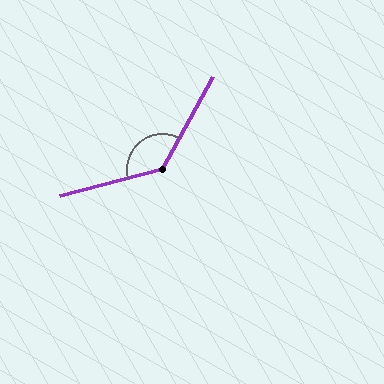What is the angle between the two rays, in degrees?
Approximately 133 degrees.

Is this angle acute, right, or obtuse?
It is obtuse.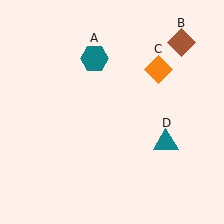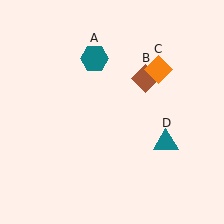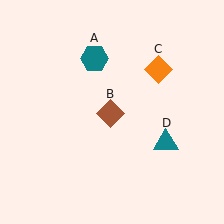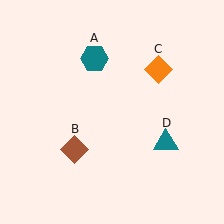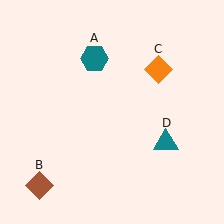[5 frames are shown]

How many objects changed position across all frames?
1 object changed position: brown diamond (object B).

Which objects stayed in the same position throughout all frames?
Teal hexagon (object A) and orange diamond (object C) and teal triangle (object D) remained stationary.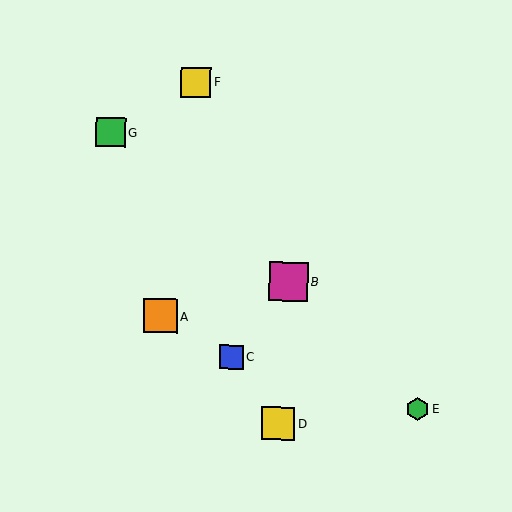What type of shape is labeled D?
Shape D is a yellow square.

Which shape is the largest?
The magenta square (labeled B) is the largest.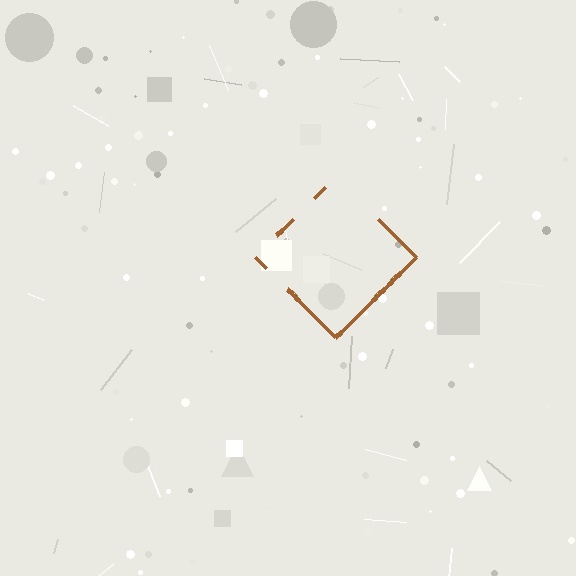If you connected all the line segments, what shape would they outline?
They would outline a diamond.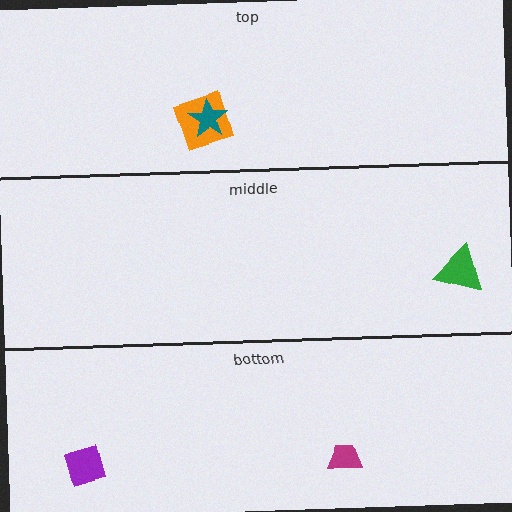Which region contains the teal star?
The top region.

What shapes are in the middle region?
The green triangle.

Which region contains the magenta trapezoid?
The bottom region.